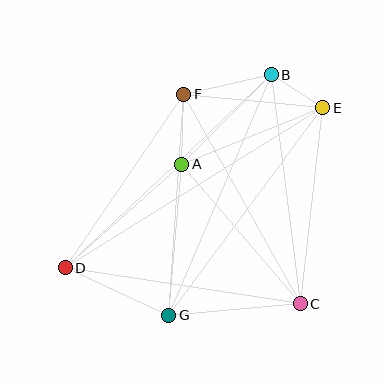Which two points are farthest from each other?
Points D and E are farthest from each other.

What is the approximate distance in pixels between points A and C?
The distance between A and C is approximately 183 pixels.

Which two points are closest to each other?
Points B and E are closest to each other.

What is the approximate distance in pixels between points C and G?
The distance between C and G is approximately 132 pixels.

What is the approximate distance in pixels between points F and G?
The distance between F and G is approximately 221 pixels.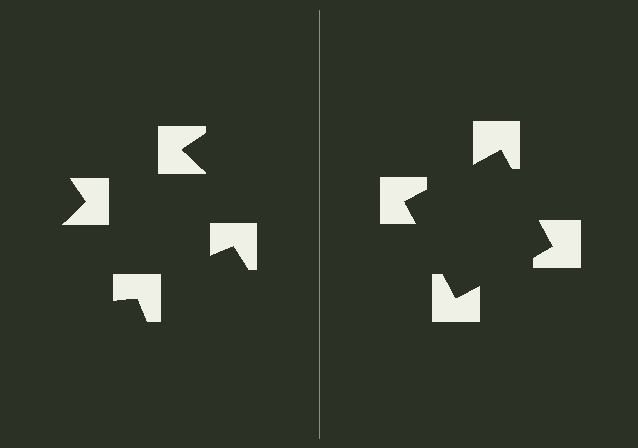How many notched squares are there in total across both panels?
8 — 4 on each side.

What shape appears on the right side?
An illusory square.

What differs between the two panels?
The notched squares are positioned identically on both sides; only the wedge orientations differ. On the right they align to a square; on the left they are misaligned.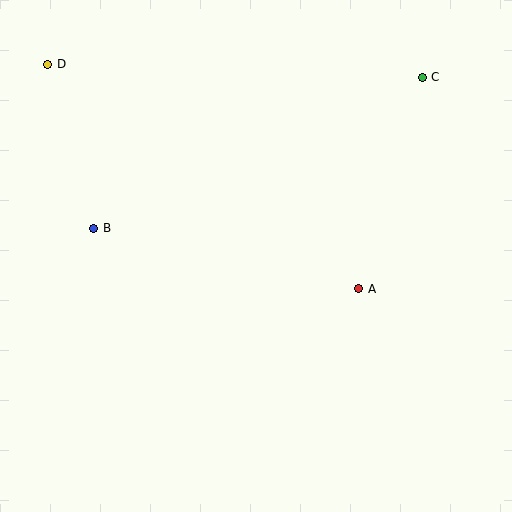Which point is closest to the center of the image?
Point A at (359, 289) is closest to the center.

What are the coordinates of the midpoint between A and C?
The midpoint between A and C is at (390, 183).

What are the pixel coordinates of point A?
Point A is at (359, 289).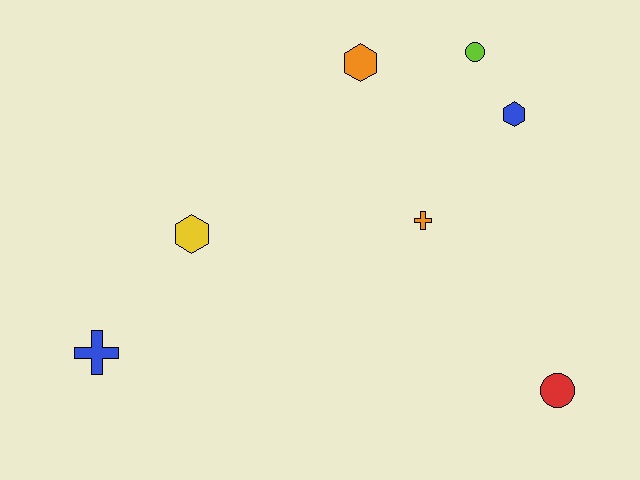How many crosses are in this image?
There are 2 crosses.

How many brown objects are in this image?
There are no brown objects.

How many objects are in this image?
There are 7 objects.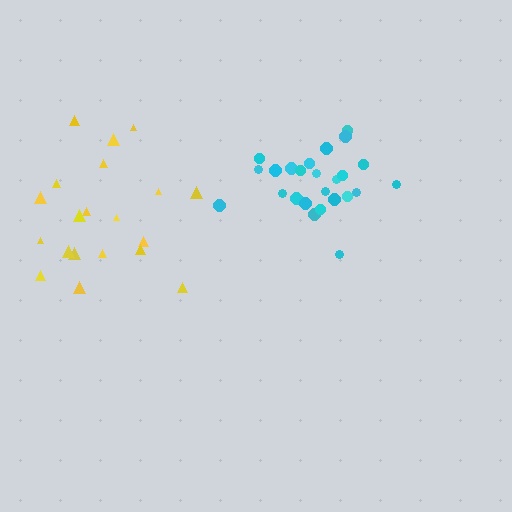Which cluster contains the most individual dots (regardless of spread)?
Cyan (25).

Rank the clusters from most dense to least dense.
cyan, yellow.